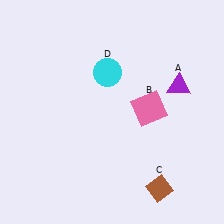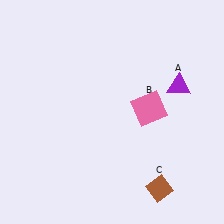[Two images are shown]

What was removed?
The cyan circle (D) was removed in Image 2.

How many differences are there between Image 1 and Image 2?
There is 1 difference between the two images.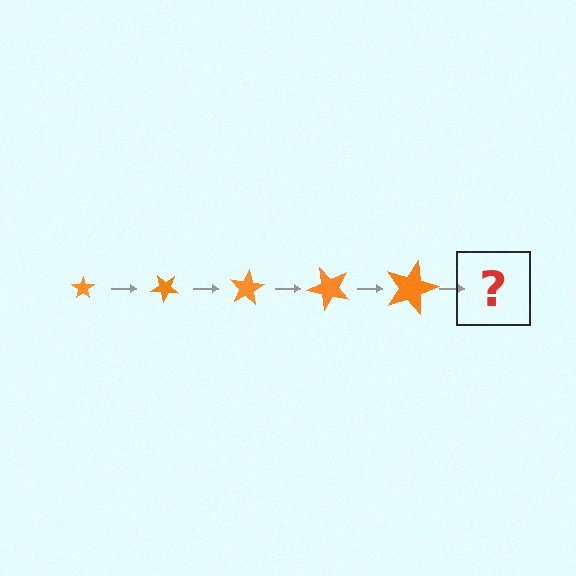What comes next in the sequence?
The next element should be a star, larger than the previous one and rotated 200 degrees from the start.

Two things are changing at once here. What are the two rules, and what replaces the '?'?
The two rules are that the star grows larger each step and it rotates 40 degrees each step. The '?' should be a star, larger than the previous one and rotated 200 degrees from the start.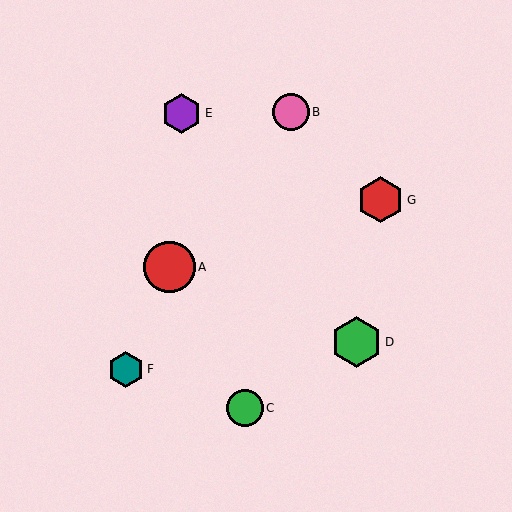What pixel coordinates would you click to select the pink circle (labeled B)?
Click at (291, 112) to select the pink circle B.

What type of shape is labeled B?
Shape B is a pink circle.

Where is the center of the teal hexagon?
The center of the teal hexagon is at (126, 369).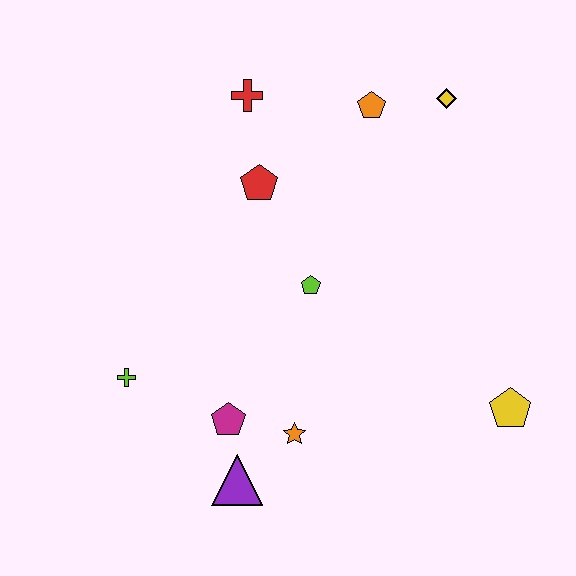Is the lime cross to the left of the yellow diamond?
Yes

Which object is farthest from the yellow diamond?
The purple triangle is farthest from the yellow diamond.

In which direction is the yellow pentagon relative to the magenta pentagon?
The yellow pentagon is to the right of the magenta pentagon.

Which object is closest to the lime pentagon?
The red pentagon is closest to the lime pentagon.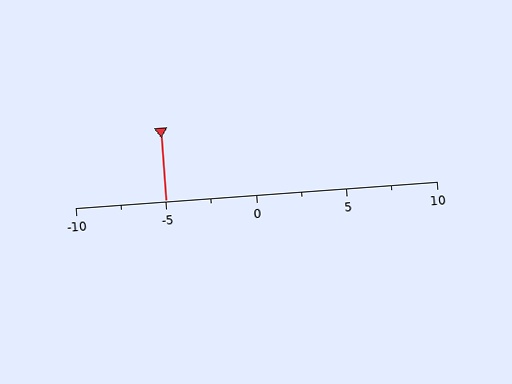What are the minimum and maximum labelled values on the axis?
The axis runs from -10 to 10.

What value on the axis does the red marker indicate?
The marker indicates approximately -5.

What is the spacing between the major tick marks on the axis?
The major ticks are spaced 5 apart.